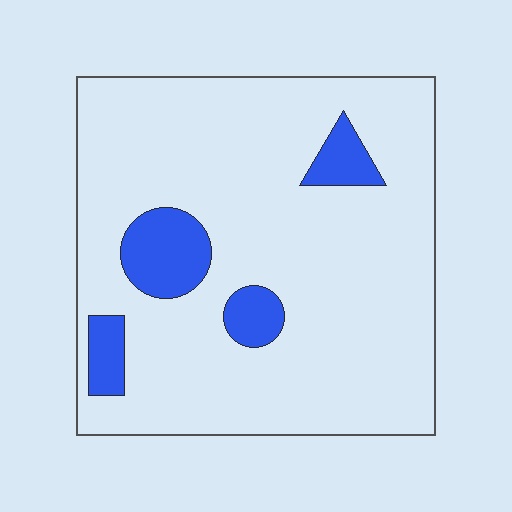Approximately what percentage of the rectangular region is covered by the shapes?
Approximately 10%.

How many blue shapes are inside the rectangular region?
4.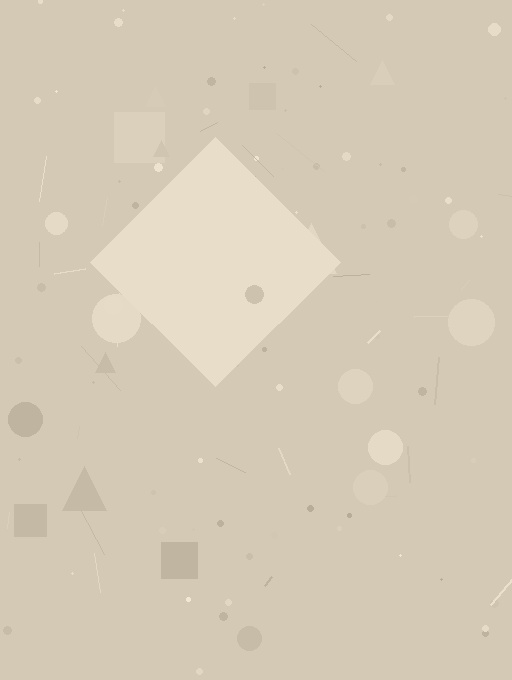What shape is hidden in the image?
A diamond is hidden in the image.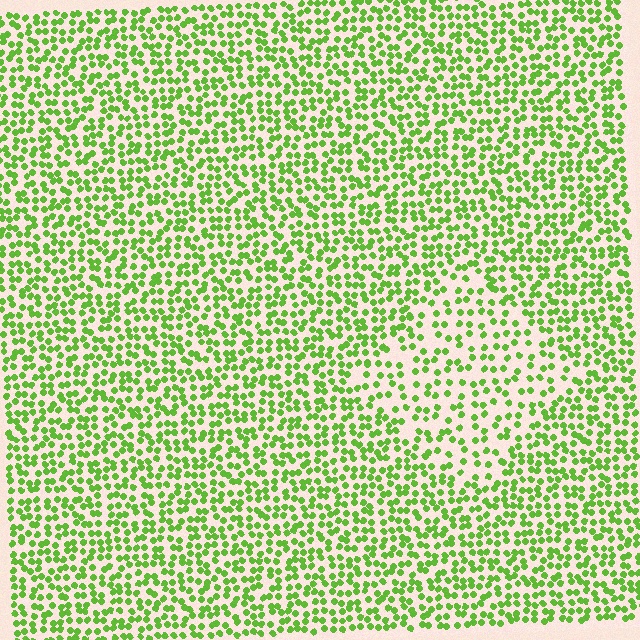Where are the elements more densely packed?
The elements are more densely packed outside the diamond boundary.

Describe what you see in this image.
The image contains small lime elements arranged at two different densities. A diamond-shaped region is visible where the elements are less densely packed than the surrounding area.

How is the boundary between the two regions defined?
The boundary is defined by a change in element density (approximately 1.7x ratio). All elements are the same color, size, and shape.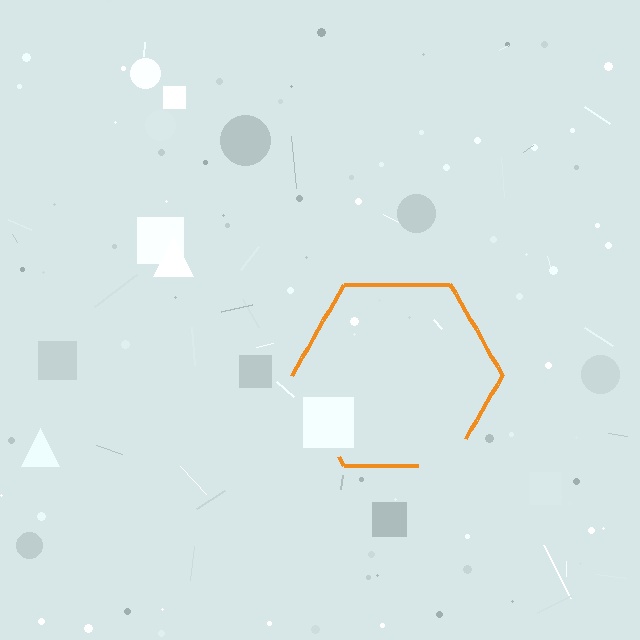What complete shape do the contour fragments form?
The contour fragments form a hexagon.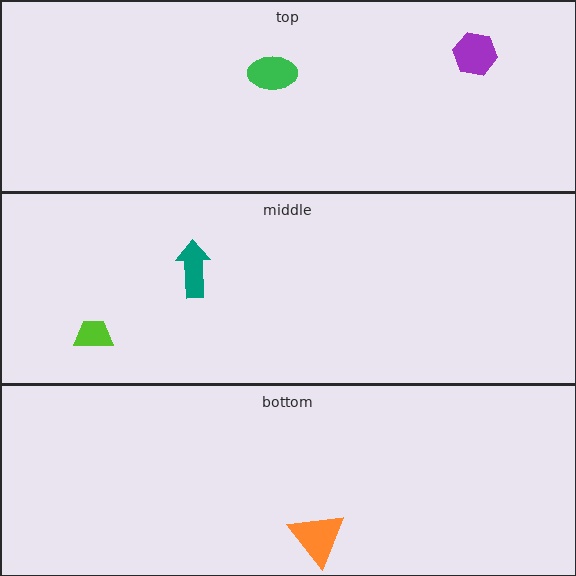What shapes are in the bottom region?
The orange triangle.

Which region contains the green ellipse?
The top region.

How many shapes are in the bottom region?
1.